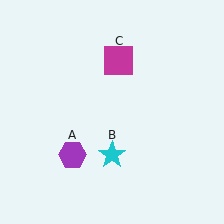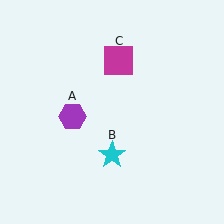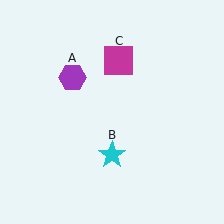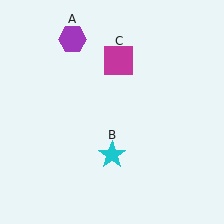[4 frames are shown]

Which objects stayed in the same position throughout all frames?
Cyan star (object B) and magenta square (object C) remained stationary.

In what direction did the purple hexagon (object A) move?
The purple hexagon (object A) moved up.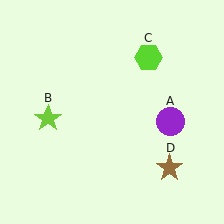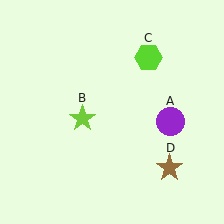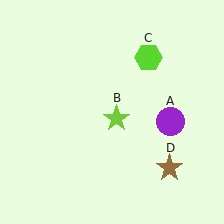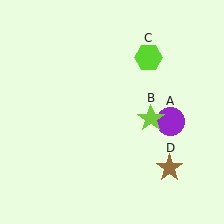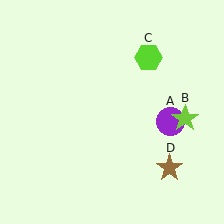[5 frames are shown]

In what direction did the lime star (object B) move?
The lime star (object B) moved right.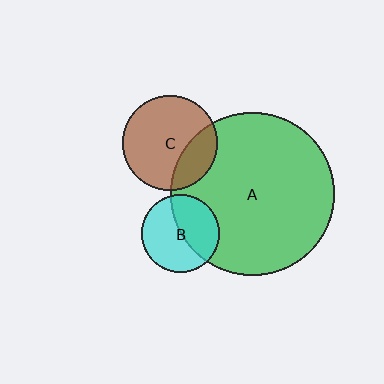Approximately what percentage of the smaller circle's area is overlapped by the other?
Approximately 25%.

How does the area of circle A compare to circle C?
Approximately 3.0 times.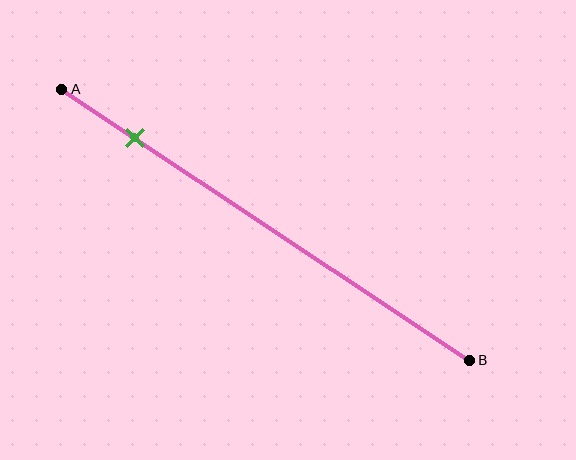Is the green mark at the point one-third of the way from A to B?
No, the mark is at about 20% from A, not at the 33% one-third point.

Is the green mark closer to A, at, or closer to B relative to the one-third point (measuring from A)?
The green mark is closer to point A than the one-third point of segment AB.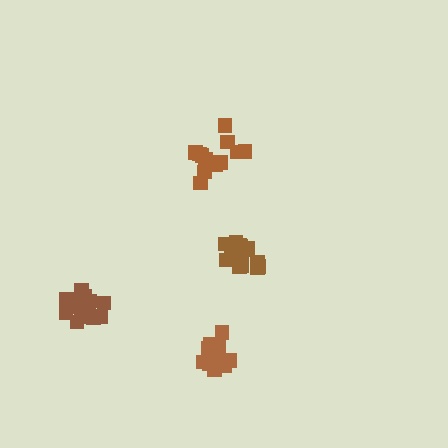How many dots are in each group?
Group 1: 17 dots, Group 2: 17 dots, Group 3: 14 dots, Group 4: 13 dots (61 total).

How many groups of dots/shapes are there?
There are 4 groups.